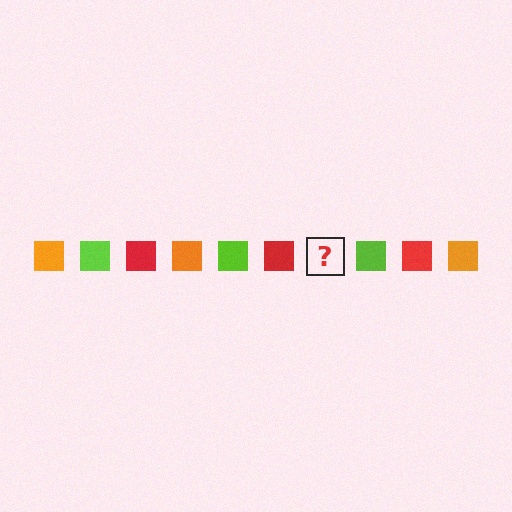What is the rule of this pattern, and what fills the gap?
The rule is that the pattern cycles through orange, lime, red squares. The gap should be filled with an orange square.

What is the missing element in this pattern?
The missing element is an orange square.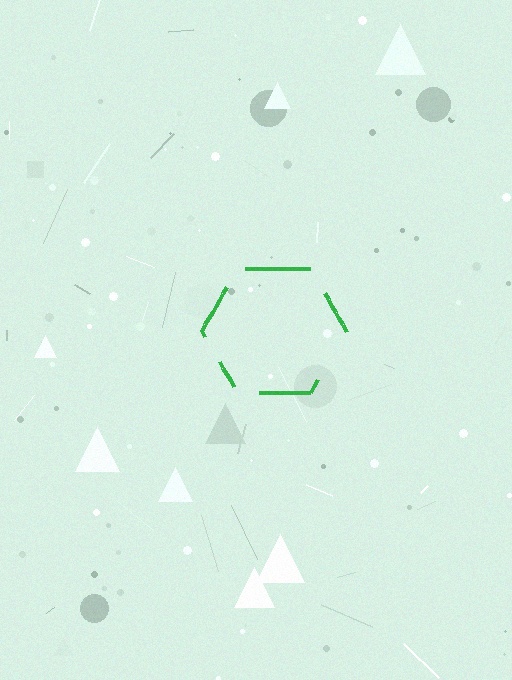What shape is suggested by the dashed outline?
The dashed outline suggests a hexagon.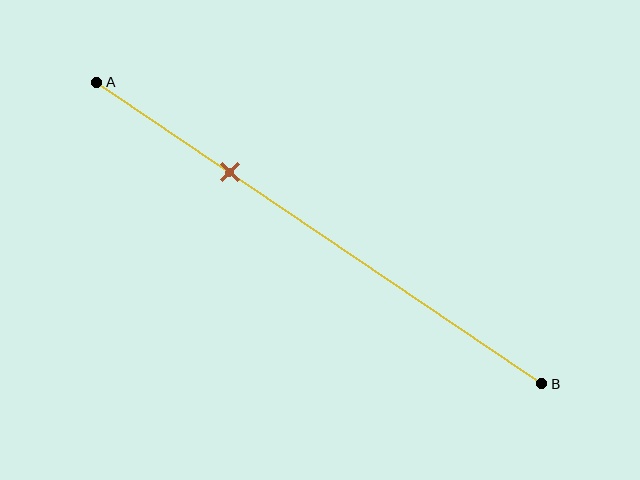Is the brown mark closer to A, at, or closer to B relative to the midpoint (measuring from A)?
The brown mark is closer to point A than the midpoint of segment AB.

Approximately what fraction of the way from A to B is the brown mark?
The brown mark is approximately 30% of the way from A to B.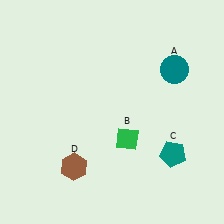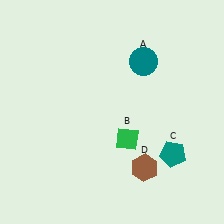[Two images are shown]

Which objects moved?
The objects that moved are: the teal circle (A), the brown hexagon (D).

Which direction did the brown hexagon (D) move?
The brown hexagon (D) moved right.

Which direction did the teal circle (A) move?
The teal circle (A) moved left.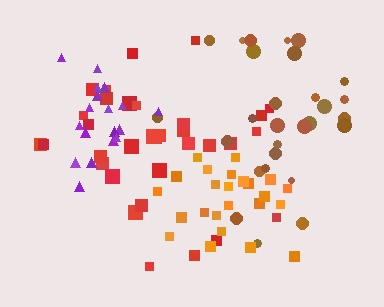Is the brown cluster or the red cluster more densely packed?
Brown.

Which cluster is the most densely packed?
Purple.